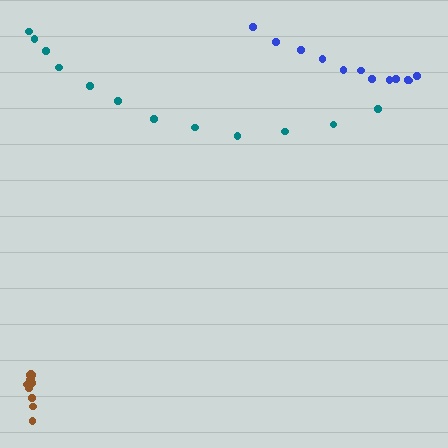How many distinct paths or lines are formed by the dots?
There are 3 distinct paths.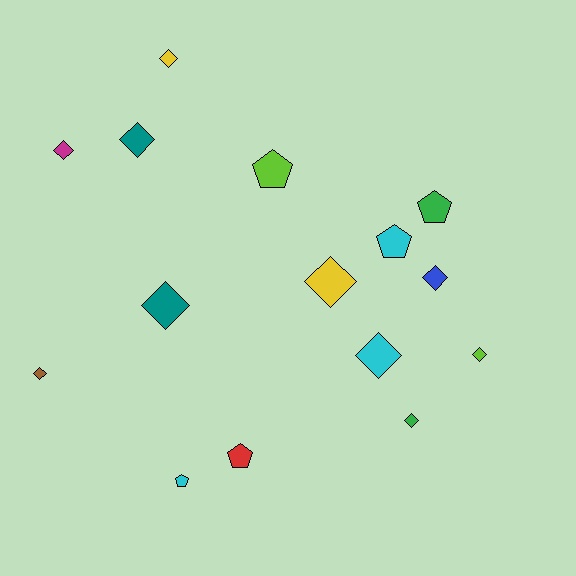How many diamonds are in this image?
There are 10 diamonds.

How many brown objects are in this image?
There is 1 brown object.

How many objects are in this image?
There are 15 objects.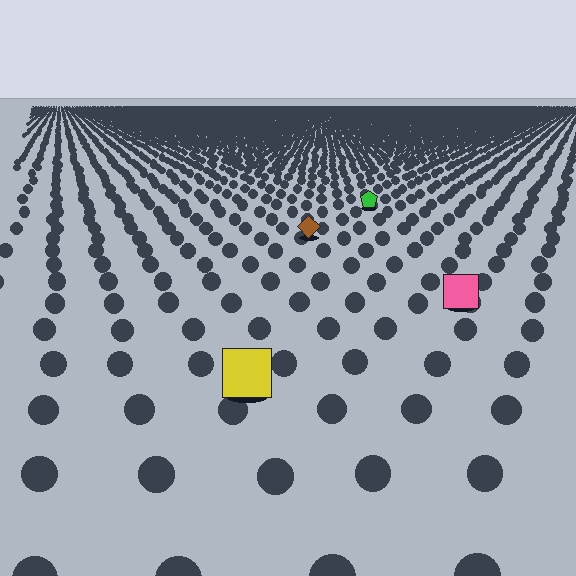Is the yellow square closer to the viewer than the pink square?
Yes. The yellow square is closer — you can tell from the texture gradient: the ground texture is coarser near it.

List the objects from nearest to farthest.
From nearest to farthest: the yellow square, the pink square, the brown diamond, the green pentagon.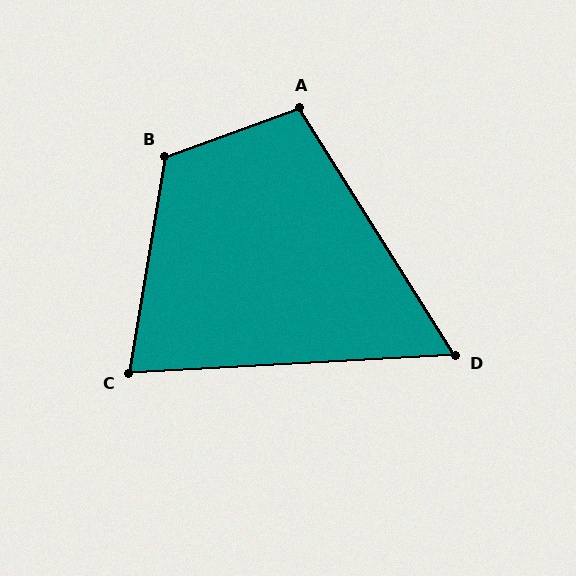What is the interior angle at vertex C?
Approximately 78 degrees (acute).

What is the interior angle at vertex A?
Approximately 102 degrees (obtuse).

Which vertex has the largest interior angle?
B, at approximately 119 degrees.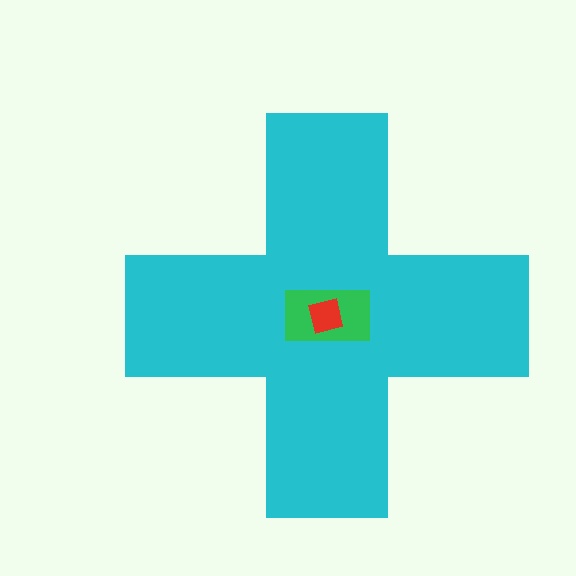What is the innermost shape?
The red square.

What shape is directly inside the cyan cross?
The green rectangle.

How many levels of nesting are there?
3.